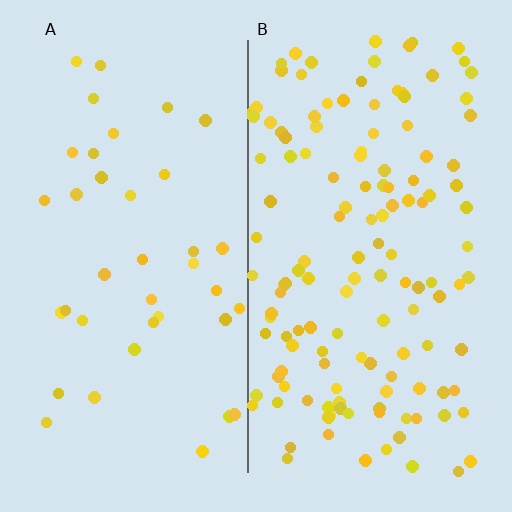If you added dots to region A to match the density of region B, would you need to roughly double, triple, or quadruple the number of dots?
Approximately triple.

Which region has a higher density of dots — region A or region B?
B (the right).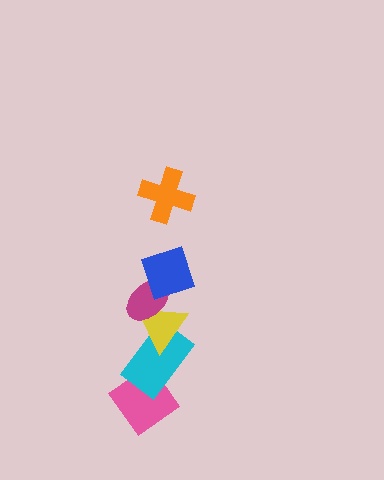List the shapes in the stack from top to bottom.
From top to bottom: the orange cross, the blue square, the magenta ellipse, the yellow triangle, the cyan rectangle, the pink diamond.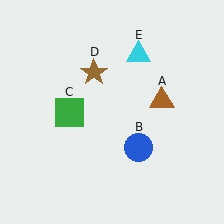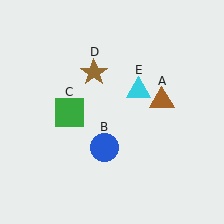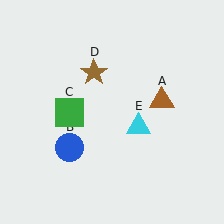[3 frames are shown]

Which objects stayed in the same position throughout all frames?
Brown triangle (object A) and green square (object C) and brown star (object D) remained stationary.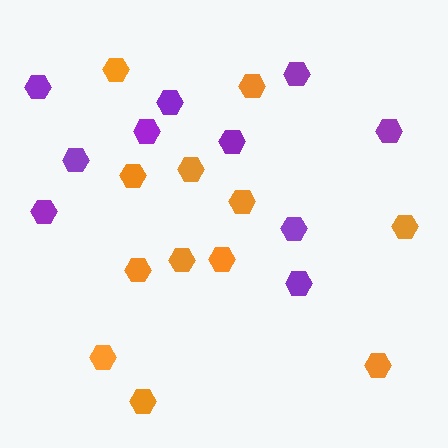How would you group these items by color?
There are 2 groups: one group of purple hexagons (10) and one group of orange hexagons (12).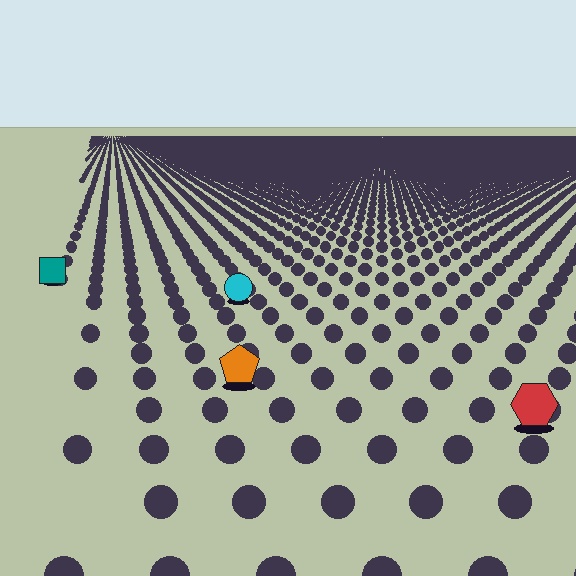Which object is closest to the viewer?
The red hexagon is closest. The texture marks near it are larger and more spread out.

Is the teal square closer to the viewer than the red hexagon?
No. The red hexagon is closer — you can tell from the texture gradient: the ground texture is coarser near it.